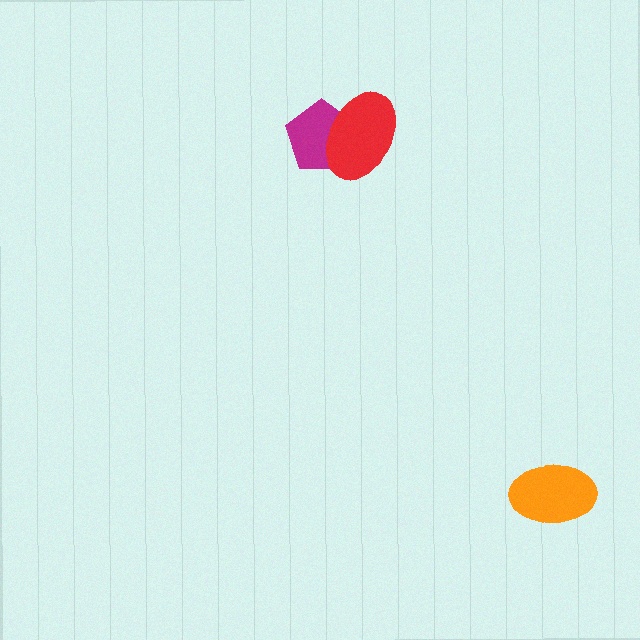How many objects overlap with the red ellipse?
1 object overlaps with the red ellipse.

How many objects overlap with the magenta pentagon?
1 object overlaps with the magenta pentagon.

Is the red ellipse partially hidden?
No, no other shape covers it.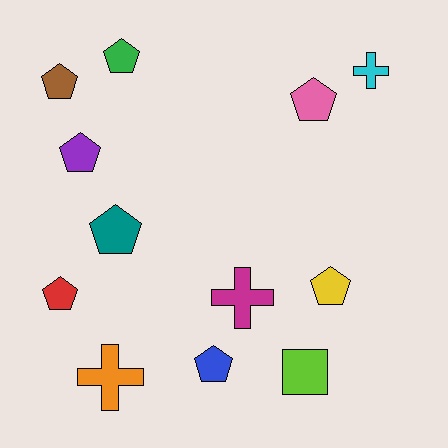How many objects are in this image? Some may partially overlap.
There are 12 objects.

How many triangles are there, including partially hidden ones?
There are no triangles.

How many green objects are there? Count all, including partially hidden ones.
There is 1 green object.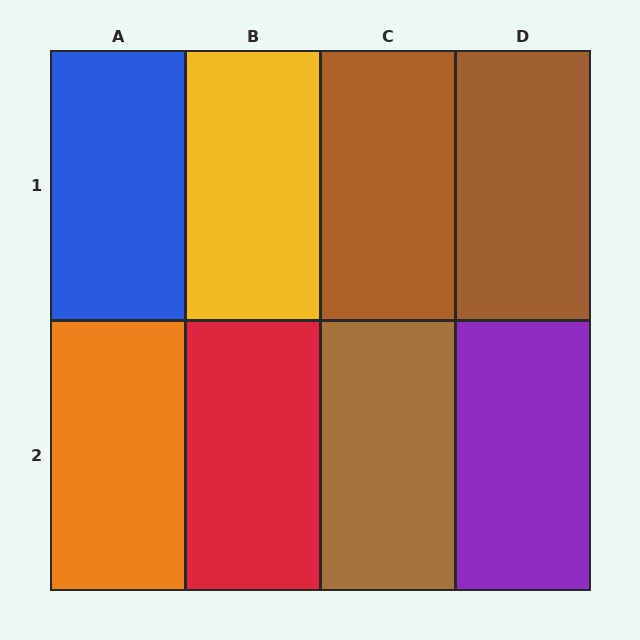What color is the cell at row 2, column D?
Purple.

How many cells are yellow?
1 cell is yellow.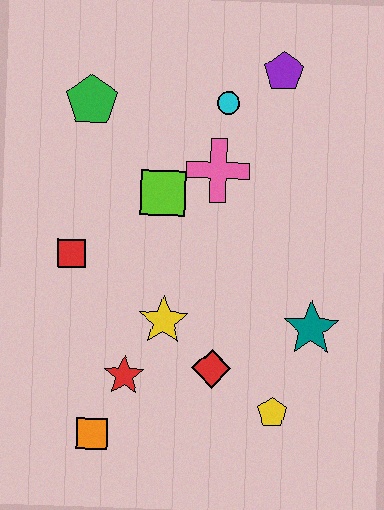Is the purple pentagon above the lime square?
Yes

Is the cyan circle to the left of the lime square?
No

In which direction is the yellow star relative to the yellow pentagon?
The yellow star is to the left of the yellow pentagon.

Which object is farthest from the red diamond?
The purple pentagon is farthest from the red diamond.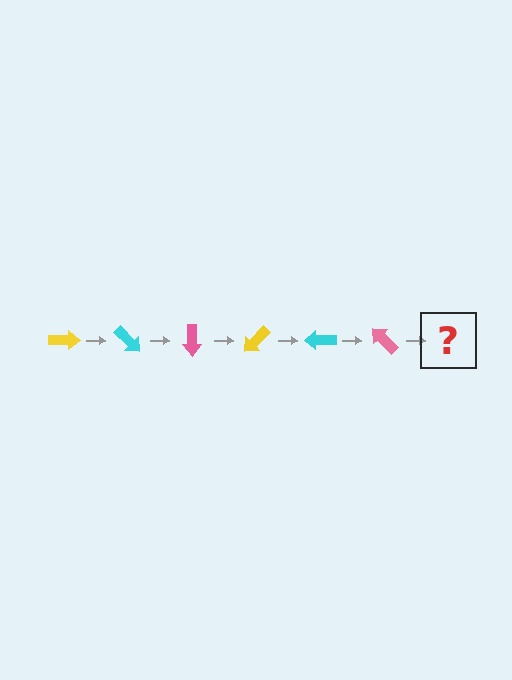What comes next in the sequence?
The next element should be a yellow arrow, rotated 270 degrees from the start.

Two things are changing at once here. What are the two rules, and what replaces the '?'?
The two rules are that it rotates 45 degrees each step and the color cycles through yellow, cyan, and pink. The '?' should be a yellow arrow, rotated 270 degrees from the start.